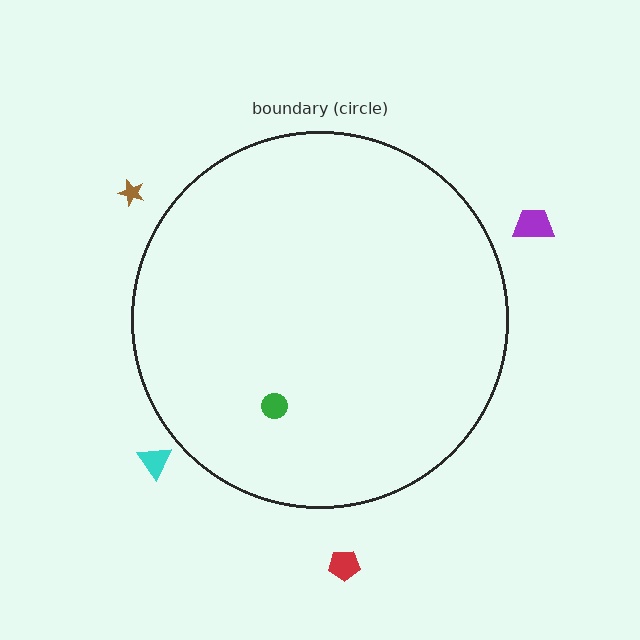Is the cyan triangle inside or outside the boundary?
Outside.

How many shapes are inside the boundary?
1 inside, 4 outside.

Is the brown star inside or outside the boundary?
Outside.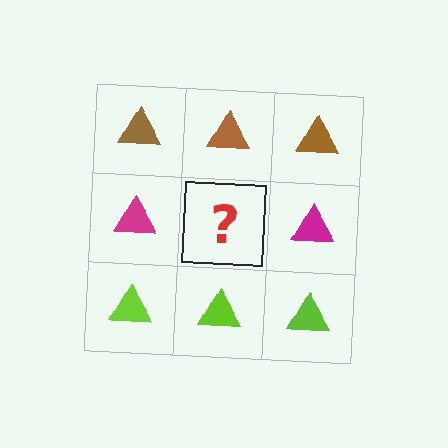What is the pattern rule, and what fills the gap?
The rule is that each row has a consistent color. The gap should be filled with a magenta triangle.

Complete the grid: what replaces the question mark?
The question mark should be replaced with a magenta triangle.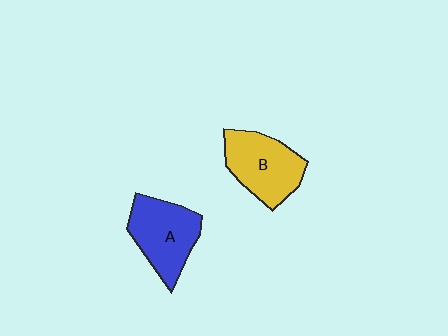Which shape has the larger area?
Shape B (yellow).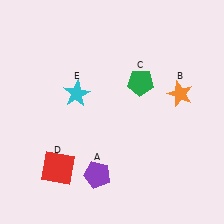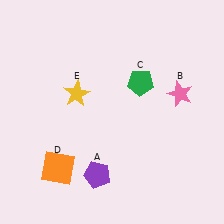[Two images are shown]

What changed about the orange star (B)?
In Image 1, B is orange. In Image 2, it changed to pink.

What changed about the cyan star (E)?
In Image 1, E is cyan. In Image 2, it changed to yellow.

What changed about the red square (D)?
In Image 1, D is red. In Image 2, it changed to orange.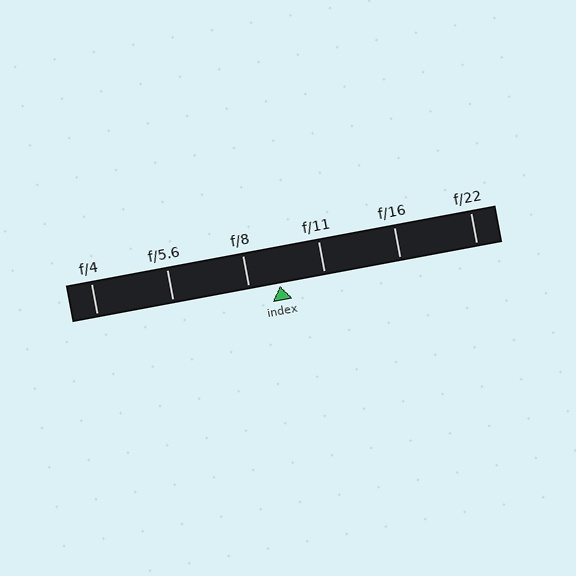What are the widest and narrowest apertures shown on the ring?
The widest aperture shown is f/4 and the narrowest is f/22.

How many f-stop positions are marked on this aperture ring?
There are 6 f-stop positions marked.